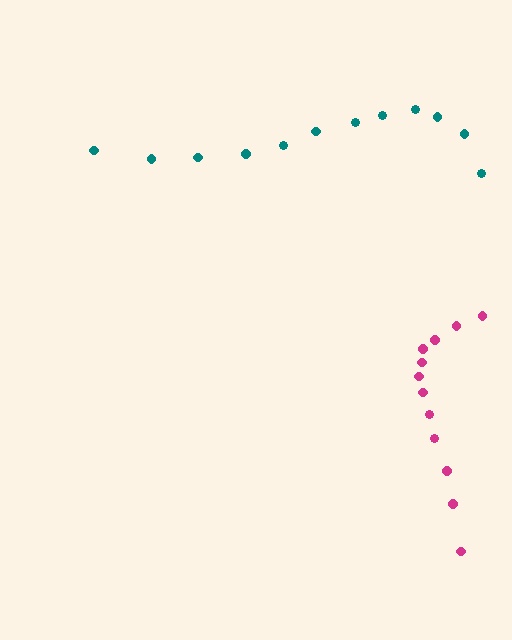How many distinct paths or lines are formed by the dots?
There are 2 distinct paths.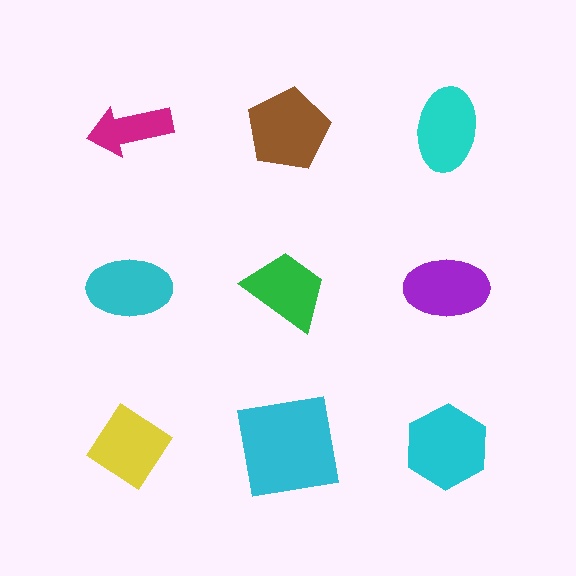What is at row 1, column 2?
A brown pentagon.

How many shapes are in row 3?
3 shapes.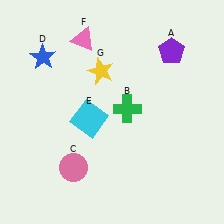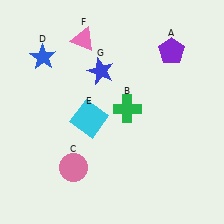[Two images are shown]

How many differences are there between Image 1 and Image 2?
There is 1 difference between the two images.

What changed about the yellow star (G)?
In Image 1, G is yellow. In Image 2, it changed to blue.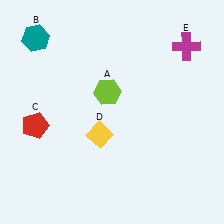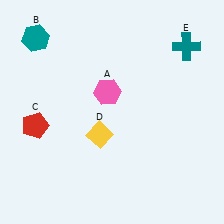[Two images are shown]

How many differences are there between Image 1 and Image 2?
There are 2 differences between the two images.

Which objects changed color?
A changed from lime to pink. E changed from magenta to teal.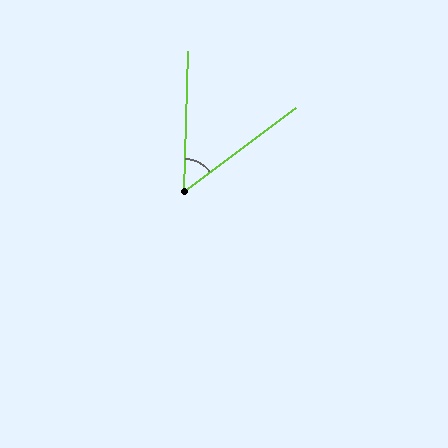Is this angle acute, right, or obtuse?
It is acute.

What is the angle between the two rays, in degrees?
Approximately 52 degrees.